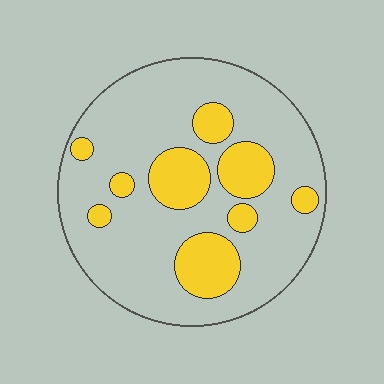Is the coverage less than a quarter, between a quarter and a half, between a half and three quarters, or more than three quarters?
Less than a quarter.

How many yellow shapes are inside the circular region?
9.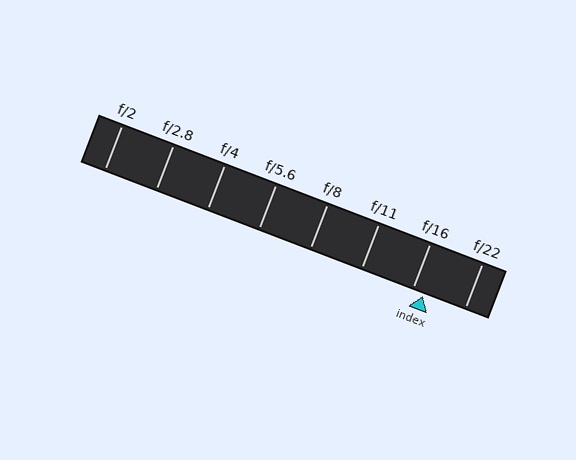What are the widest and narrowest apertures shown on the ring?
The widest aperture shown is f/2 and the narrowest is f/22.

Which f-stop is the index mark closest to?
The index mark is closest to f/16.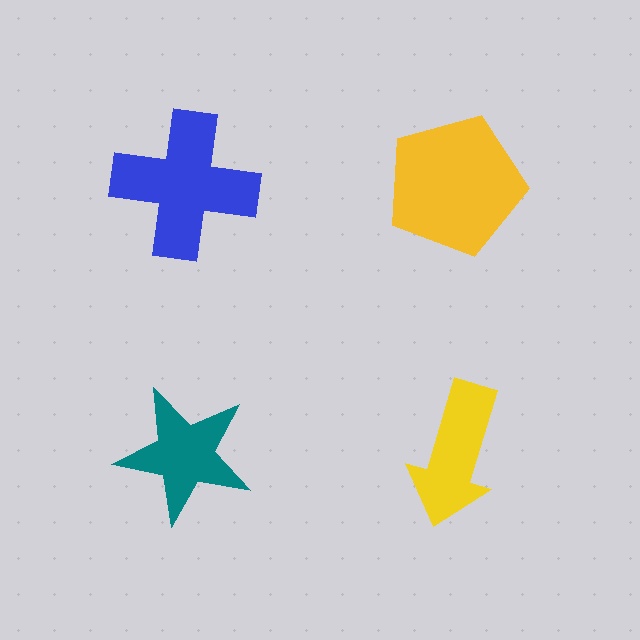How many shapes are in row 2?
2 shapes.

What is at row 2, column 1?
A teal star.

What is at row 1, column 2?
A yellow pentagon.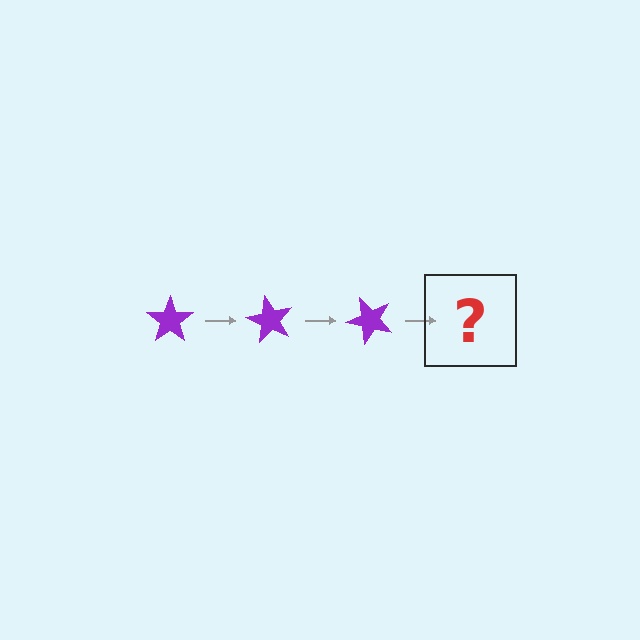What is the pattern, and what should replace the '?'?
The pattern is that the star rotates 60 degrees each step. The '?' should be a purple star rotated 180 degrees.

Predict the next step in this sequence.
The next step is a purple star rotated 180 degrees.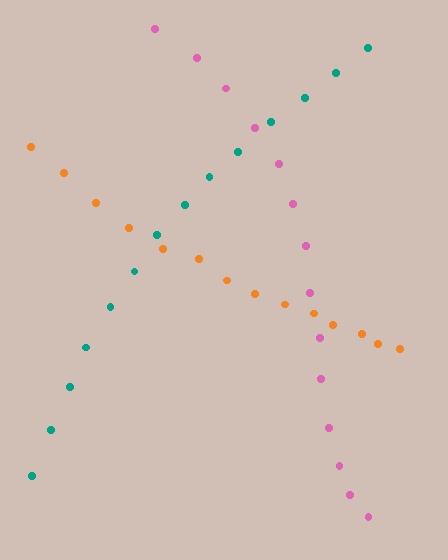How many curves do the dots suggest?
There are 3 distinct paths.